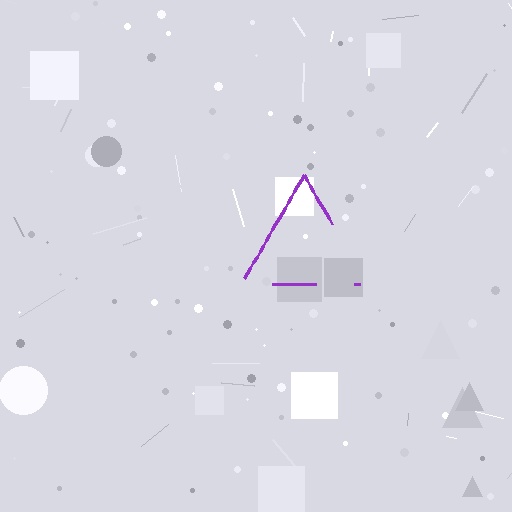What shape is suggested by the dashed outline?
The dashed outline suggests a triangle.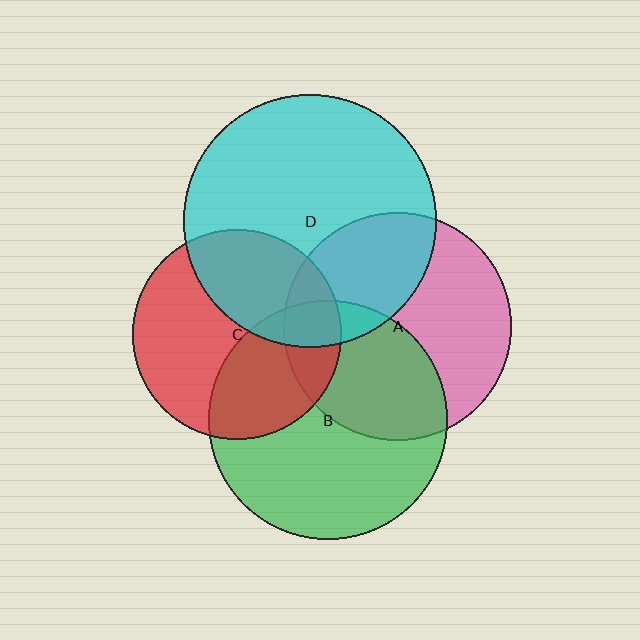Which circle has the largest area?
Circle D (cyan).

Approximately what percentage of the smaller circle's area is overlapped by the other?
Approximately 35%.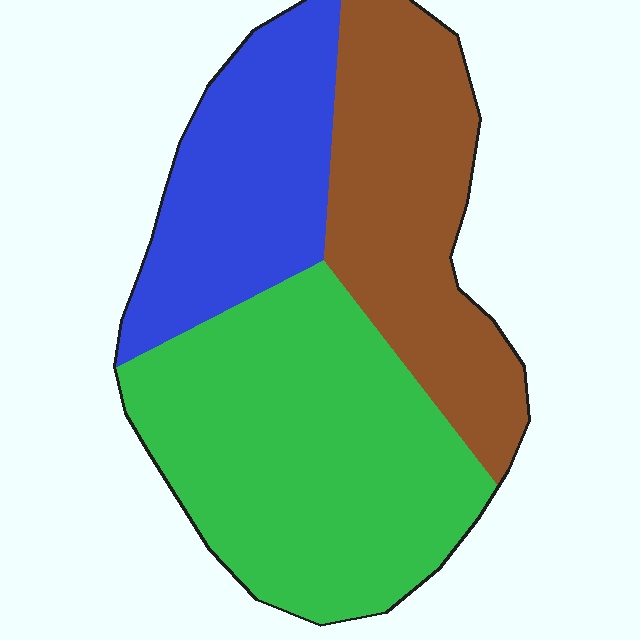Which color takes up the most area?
Green, at roughly 45%.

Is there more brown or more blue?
Brown.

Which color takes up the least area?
Blue, at roughly 25%.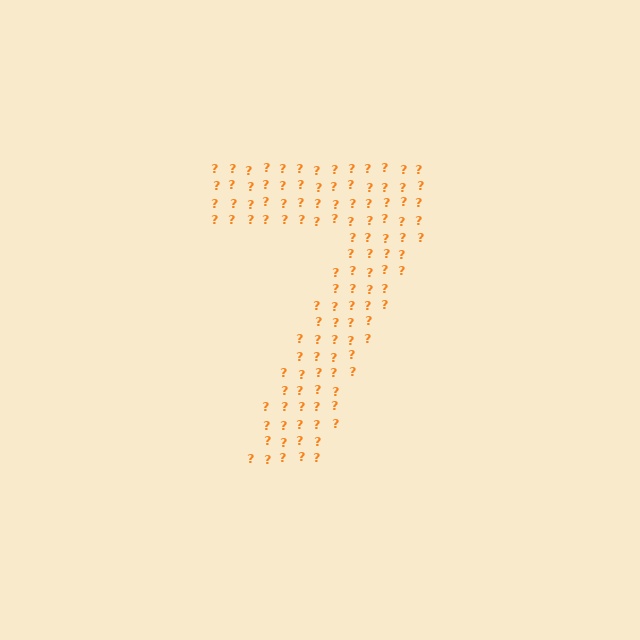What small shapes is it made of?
It is made of small question marks.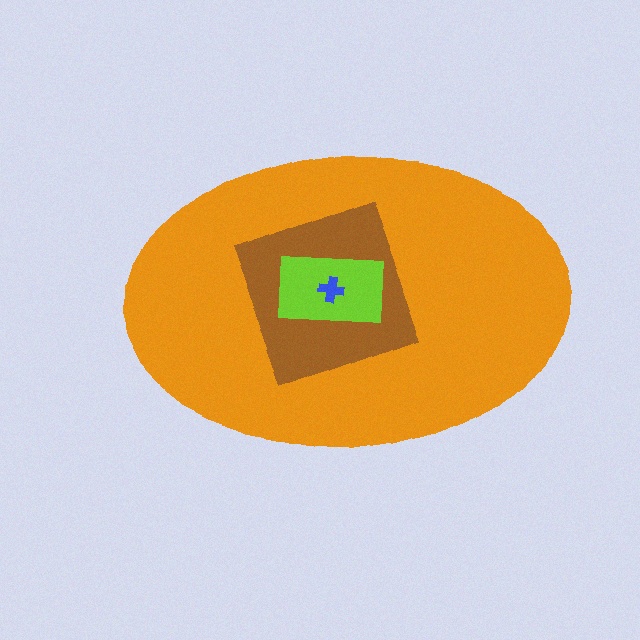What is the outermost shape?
The orange ellipse.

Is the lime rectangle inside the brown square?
Yes.